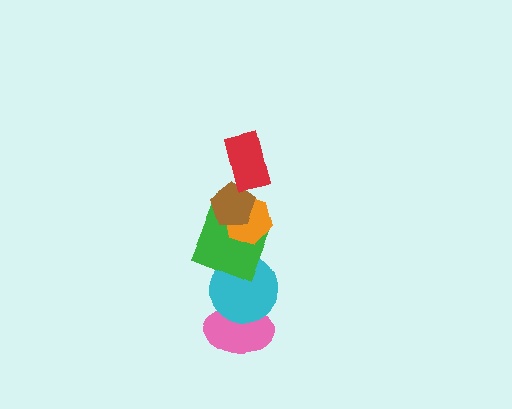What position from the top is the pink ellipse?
The pink ellipse is 6th from the top.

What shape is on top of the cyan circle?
The green square is on top of the cyan circle.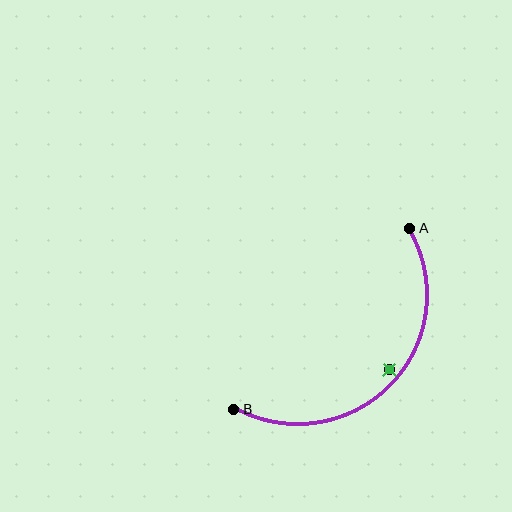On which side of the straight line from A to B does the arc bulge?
The arc bulges below and to the right of the straight line connecting A and B.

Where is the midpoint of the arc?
The arc midpoint is the point on the curve farthest from the straight line joining A and B. It sits below and to the right of that line.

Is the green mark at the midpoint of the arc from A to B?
No — the green mark does not lie on the arc at all. It sits slightly inside the curve.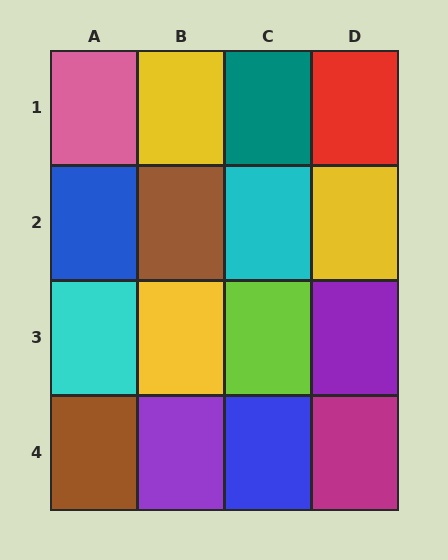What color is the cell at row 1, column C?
Teal.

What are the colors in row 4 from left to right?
Brown, purple, blue, magenta.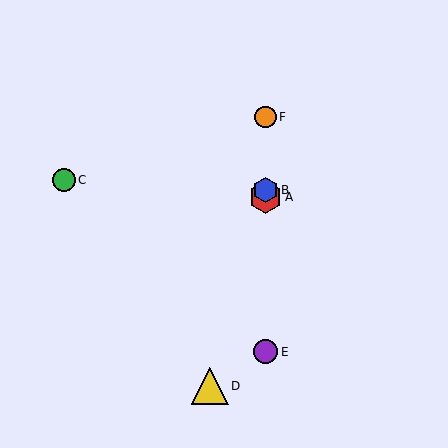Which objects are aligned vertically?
Objects A, B, E, F are aligned vertically.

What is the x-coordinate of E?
Object E is at x≈265.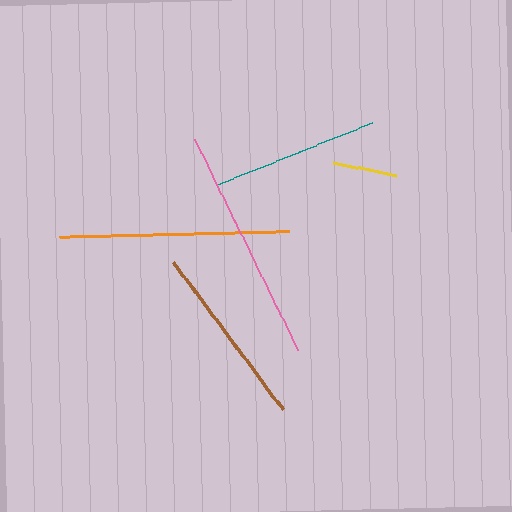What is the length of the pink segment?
The pink segment is approximately 235 pixels long.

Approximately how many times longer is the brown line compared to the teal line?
The brown line is approximately 1.1 times the length of the teal line.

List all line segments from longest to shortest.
From longest to shortest: pink, orange, brown, teal, yellow.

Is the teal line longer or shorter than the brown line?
The brown line is longer than the teal line.